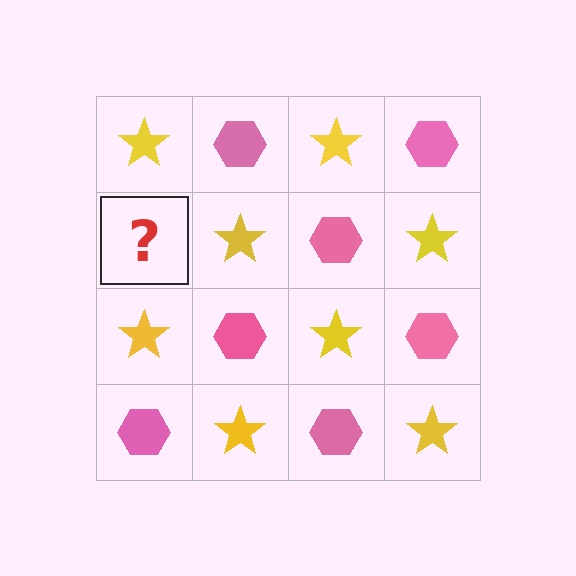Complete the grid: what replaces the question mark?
The question mark should be replaced with a pink hexagon.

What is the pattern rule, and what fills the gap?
The rule is that it alternates yellow star and pink hexagon in a checkerboard pattern. The gap should be filled with a pink hexagon.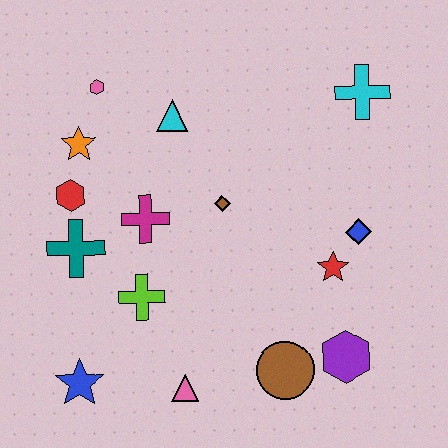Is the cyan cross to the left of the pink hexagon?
No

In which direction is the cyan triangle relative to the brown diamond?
The cyan triangle is above the brown diamond.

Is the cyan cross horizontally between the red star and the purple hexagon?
No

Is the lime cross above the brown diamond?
No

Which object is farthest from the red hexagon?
The purple hexagon is farthest from the red hexagon.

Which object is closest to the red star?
The blue diamond is closest to the red star.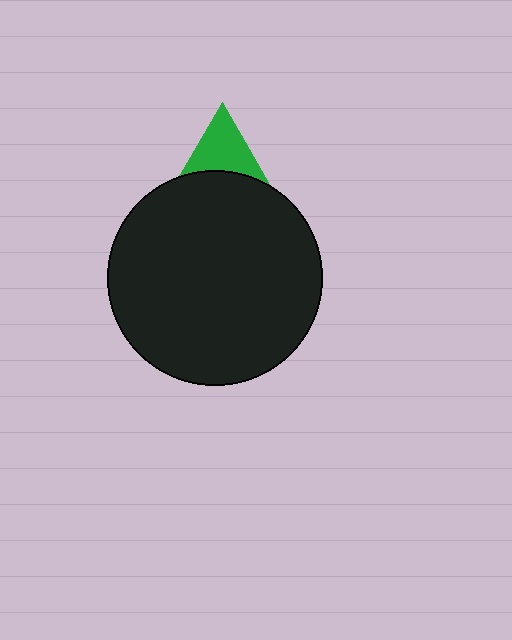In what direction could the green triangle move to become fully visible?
The green triangle could move up. That would shift it out from behind the black circle entirely.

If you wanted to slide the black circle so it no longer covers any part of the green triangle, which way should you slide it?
Slide it down — that is the most direct way to separate the two shapes.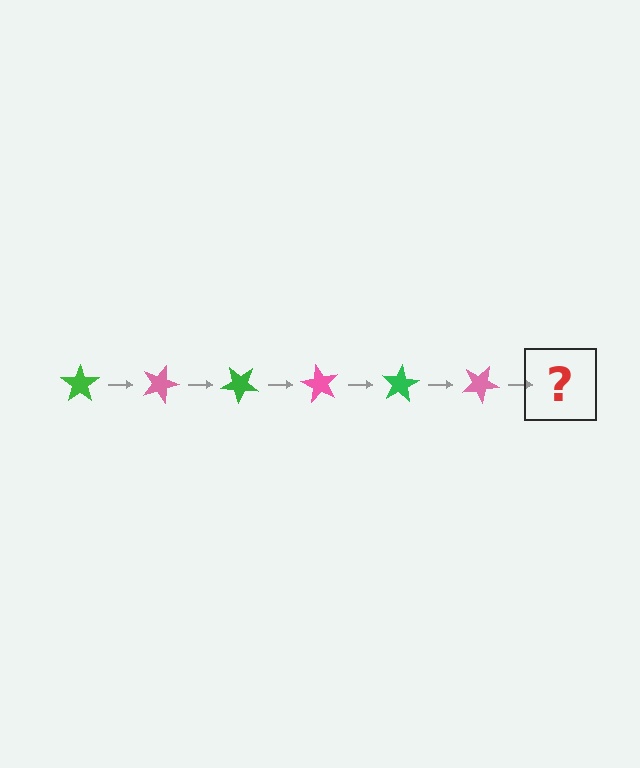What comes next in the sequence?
The next element should be a green star, rotated 120 degrees from the start.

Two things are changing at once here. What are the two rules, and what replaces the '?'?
The two rules are that it rotates 20 degrees each step and the color cycles through green and pink. The '?' should be a green star, rotated 120 degrees from the start.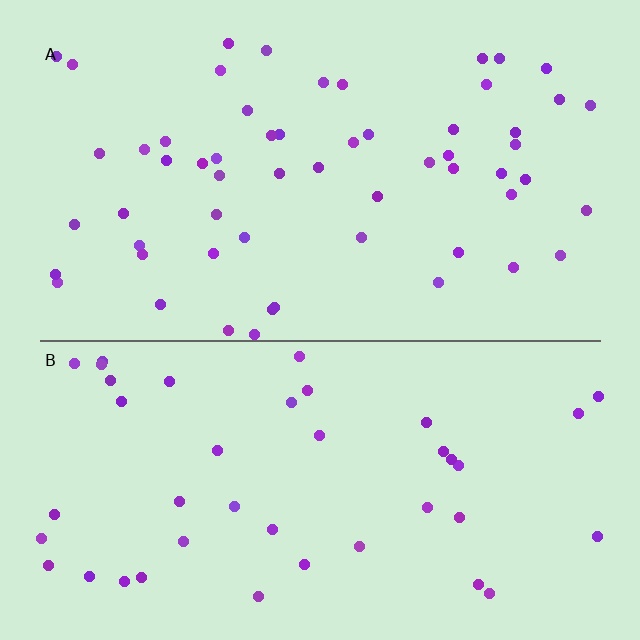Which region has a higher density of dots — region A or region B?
A (the top).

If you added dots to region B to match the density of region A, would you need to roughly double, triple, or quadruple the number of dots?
Approximately double.